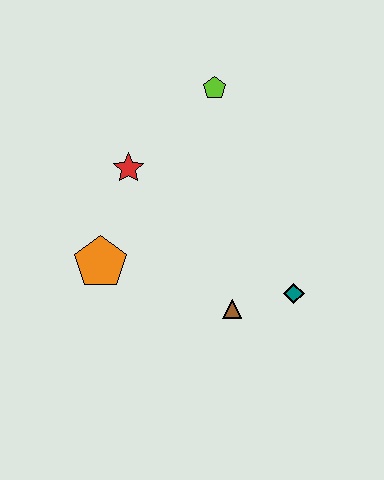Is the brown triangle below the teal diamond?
Yes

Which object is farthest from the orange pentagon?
The lime pentagon is farthest from the orange pentagon.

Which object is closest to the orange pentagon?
The red star is closest to the orange pentagon.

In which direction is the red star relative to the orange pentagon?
The red star is above the orange pentagon.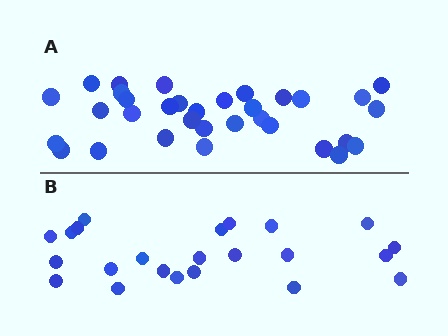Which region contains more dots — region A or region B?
Region A (the top region) has more dots.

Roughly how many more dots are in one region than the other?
Region A has roughly 10 or so more dots than region B.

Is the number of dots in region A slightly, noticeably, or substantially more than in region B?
Region A has noticeably more, but not dramatically so. The ratio is roughly 1.4 to 1.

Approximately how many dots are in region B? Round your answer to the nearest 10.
About 20 dots. (The exact count is 23, which rounds to 20.)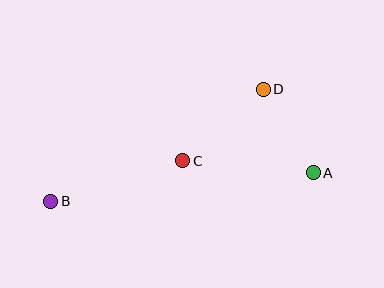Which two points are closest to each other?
Points A and D are closest to each other.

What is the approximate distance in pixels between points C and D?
The distance between C and D is approximately 108 pixels.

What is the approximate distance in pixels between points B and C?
The distance between B and C is approximately 138 pixels.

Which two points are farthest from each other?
Points A and B are farthest from each other.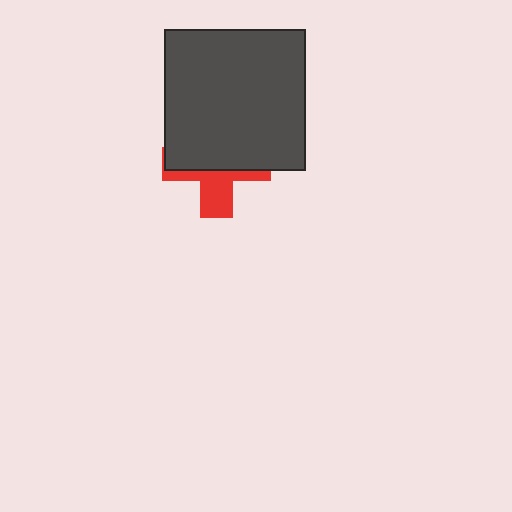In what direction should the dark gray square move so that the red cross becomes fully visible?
The dark gray square should move up. That is the shortest direction to clear the overlap and leave the red cross fully visible.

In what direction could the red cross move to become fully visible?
The red cross could move down. That would shift it out from behind the dark gray square entirely.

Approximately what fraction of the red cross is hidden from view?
Roughly 62% of the red cross is hidden behind the dark gray square.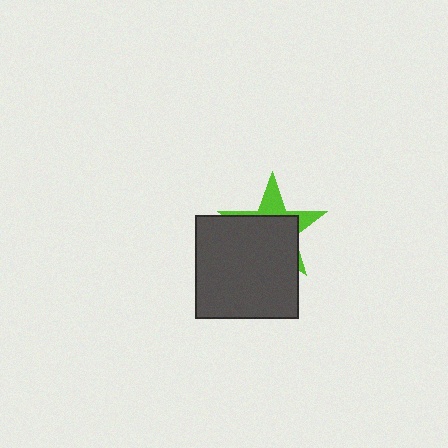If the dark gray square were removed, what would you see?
You would see the complete lime star.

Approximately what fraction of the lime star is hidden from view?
Roughly 67% of the lime star is hidden behind the dark gray square.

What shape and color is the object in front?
The object in front is a dark gray square.